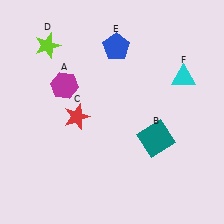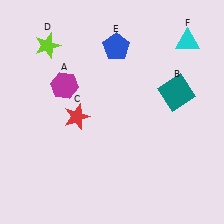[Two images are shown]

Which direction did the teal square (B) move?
The teal square (B) moved up.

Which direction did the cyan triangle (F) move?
The cyan triangle (F) moved up.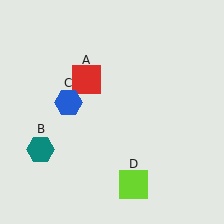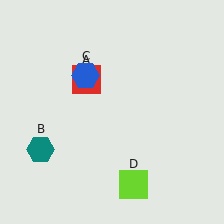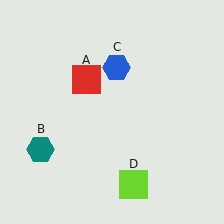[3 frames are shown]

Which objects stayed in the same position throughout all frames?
Red square (object A) and teal hexagon (object B) and lime square (object D) remained stationary.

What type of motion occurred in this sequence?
The blue hexagon (object C) rotated clockwise around the center of the scene.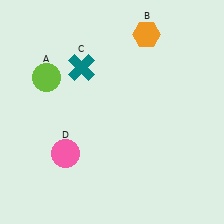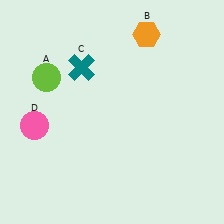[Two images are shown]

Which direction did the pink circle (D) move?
The pink circle (D) moved left.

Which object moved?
The pink circle (D) moved left.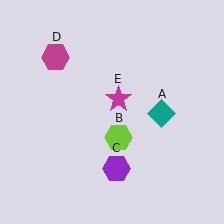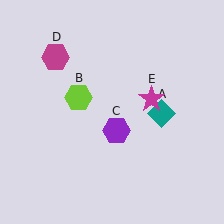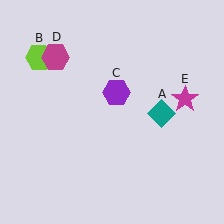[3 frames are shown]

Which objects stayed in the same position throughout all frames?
Teal diamond (object A) and magenta hexagon (object D) remained stationary.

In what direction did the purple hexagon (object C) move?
The purple hexagon (object C) moved up.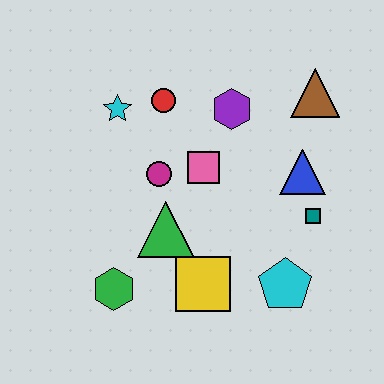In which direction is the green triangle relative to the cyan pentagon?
The green triangle is to the left of the cyan pentagon.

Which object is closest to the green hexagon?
The green triangle is closest to the green hexagon.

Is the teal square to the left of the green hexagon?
No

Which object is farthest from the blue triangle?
The green hexagon is farthest from the blue triangle.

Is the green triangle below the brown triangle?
Yes